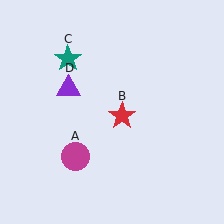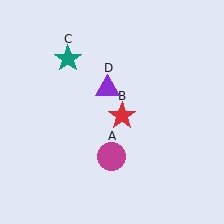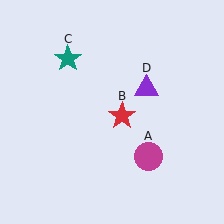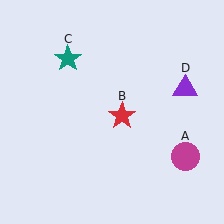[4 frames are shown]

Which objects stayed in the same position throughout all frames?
Red star (object B) and teal star (object C) remained stationary.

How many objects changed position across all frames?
2 objects changed position: magenta circle (object A), purple triangle (object D).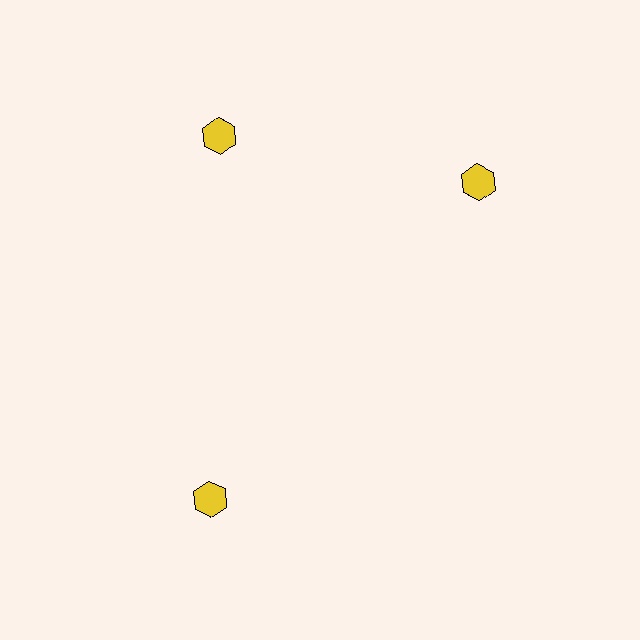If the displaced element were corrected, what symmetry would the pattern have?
It would have 3-fold rotational symmetry — the pattern would map onto itself every 120 degrees.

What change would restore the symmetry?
The symmetry would be restored by rotating it back into even spacing with its neighbors so that all 3 hexagons sit at equal angles and equal distance from the center.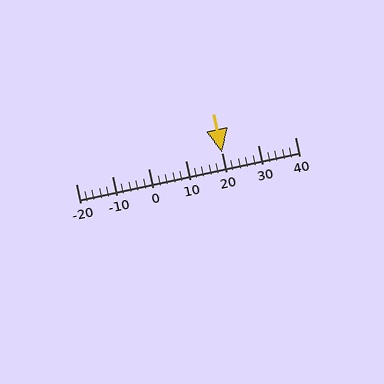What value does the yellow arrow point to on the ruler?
The yellow arrow points to approximately 20.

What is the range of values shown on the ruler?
The ruler shows values from -20 to 40.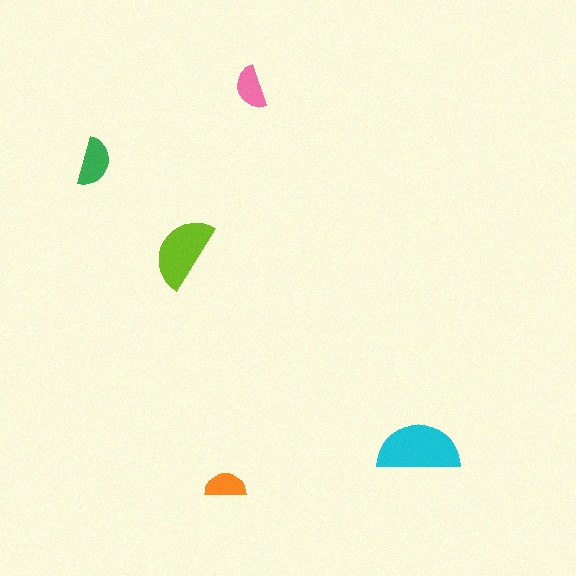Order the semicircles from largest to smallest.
the cyan one, the lime one, the green one, the pink one, the orange one.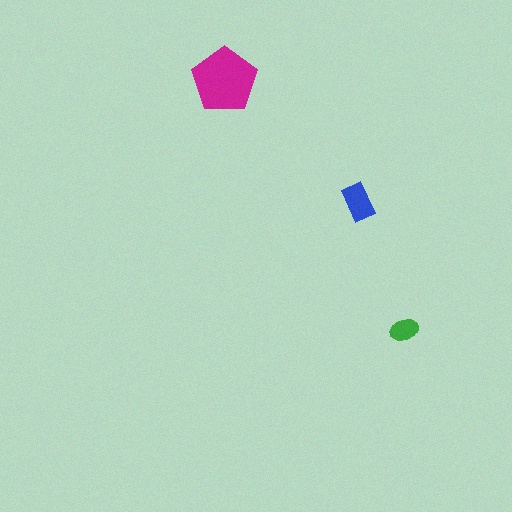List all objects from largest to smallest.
The magenta pentagon, the blue rectangle, the green ellipse.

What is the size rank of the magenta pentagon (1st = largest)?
1st.